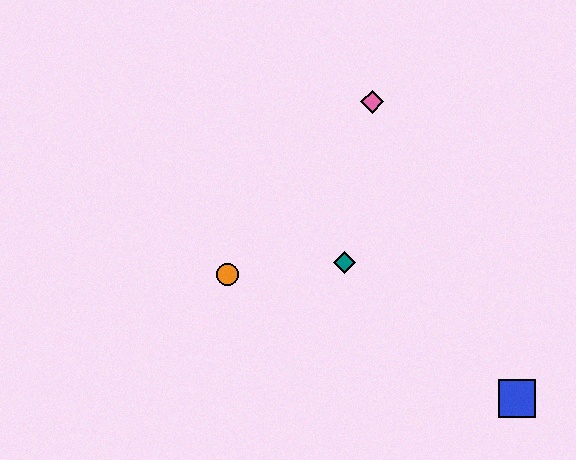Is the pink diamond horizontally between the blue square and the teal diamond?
Yes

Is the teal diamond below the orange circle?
No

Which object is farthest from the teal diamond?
The blue square is farthest from the teal diamond.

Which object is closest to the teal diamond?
The orange circle is closest to the teal diamond.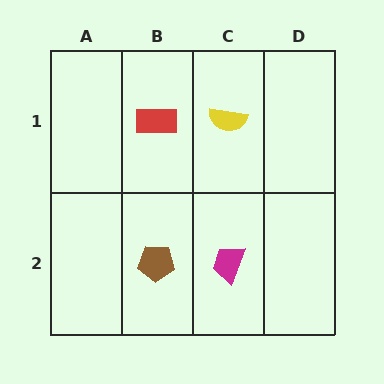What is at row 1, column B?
A red rectangle.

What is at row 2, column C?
A magenta trapezoid.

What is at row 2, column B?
A brown pentagon.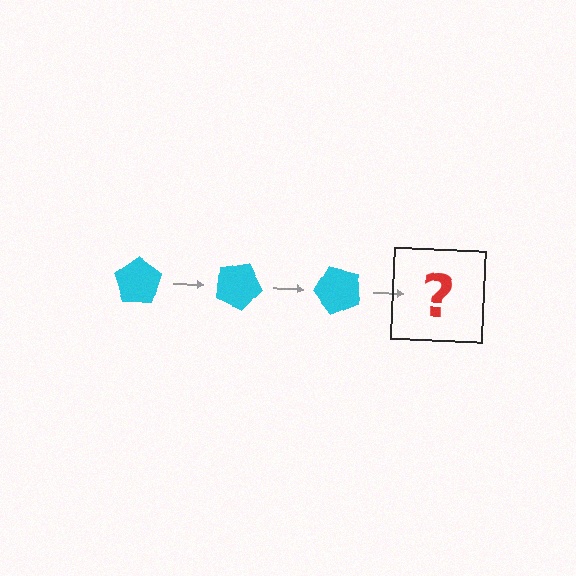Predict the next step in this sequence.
The next step is a cyan pentagon rotated 75 degrees.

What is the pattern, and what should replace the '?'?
The pattern is that the pentagon rotates 25 degrees each step. The '?' should be a cyan pentagon rotated 75 degrees.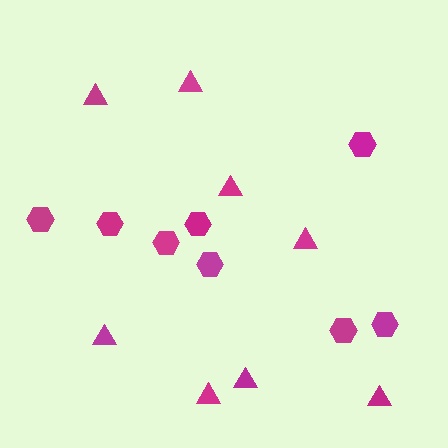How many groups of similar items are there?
There are 2 groups: one group of hexagons (8) and one group of triangles (8).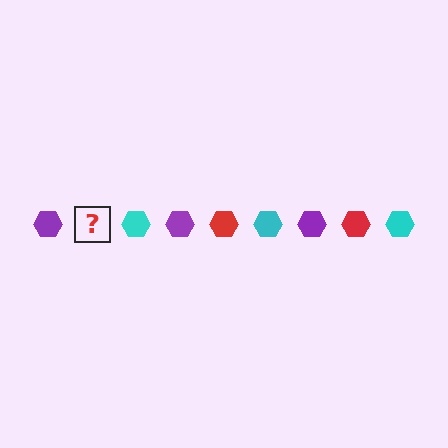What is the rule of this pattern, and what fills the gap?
The rule is that the pattern cycles through purple, red, cyan hexagons. The gap should be filled with a red hexagon.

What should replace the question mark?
The question mark should be replaced with a red hexagon.